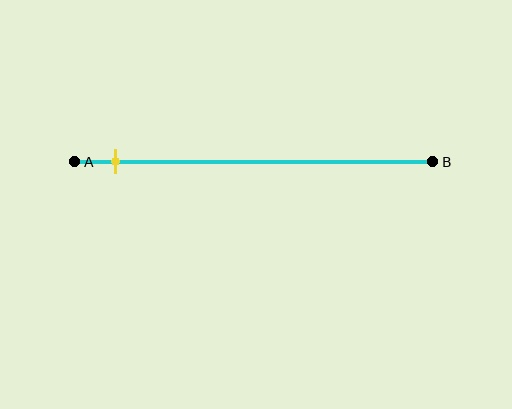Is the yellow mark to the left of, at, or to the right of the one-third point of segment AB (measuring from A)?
The yellow mark is to the left of the one-third point of segment AB.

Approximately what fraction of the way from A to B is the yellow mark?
The yellow mark is approximately 10% of the way from A to B.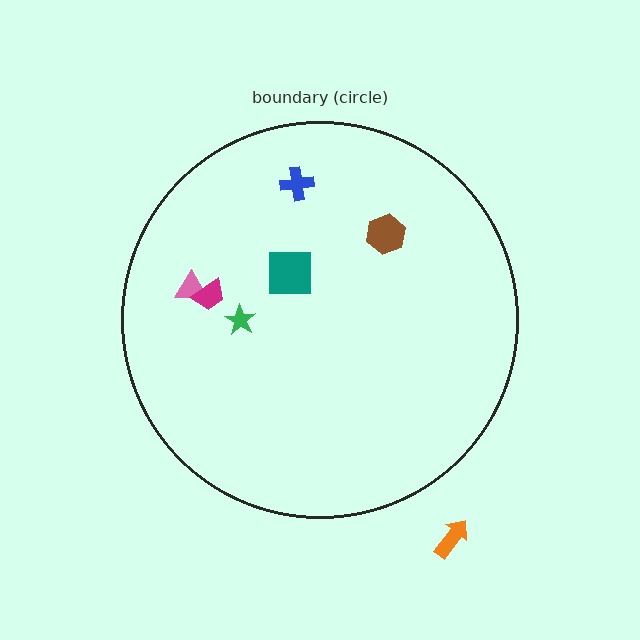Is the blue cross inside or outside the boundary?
Inside.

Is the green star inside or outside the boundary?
Inside.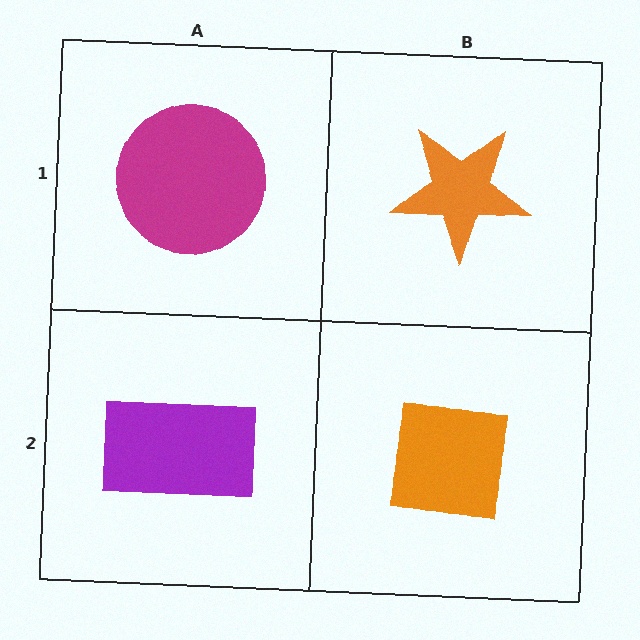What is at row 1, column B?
An orange star.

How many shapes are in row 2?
2 shapes.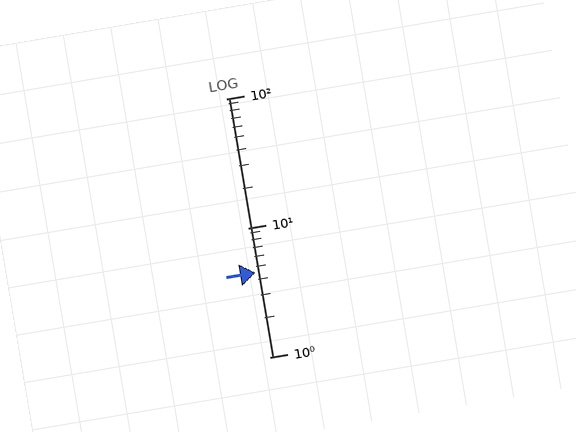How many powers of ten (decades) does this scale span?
The scale spans 2 decades, from 1 to 100.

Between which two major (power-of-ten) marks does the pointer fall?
The pointer is between 1 and 10.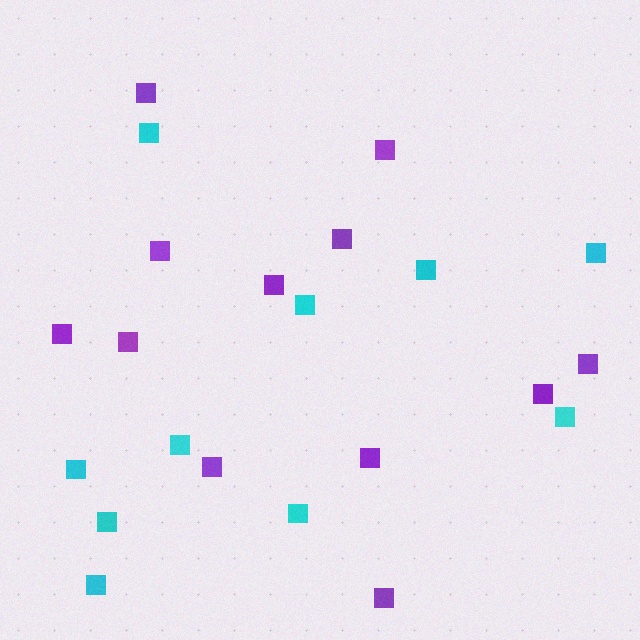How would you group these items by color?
There are 2 groups: one group of purple squares (12) and one group of cyan squares (10).